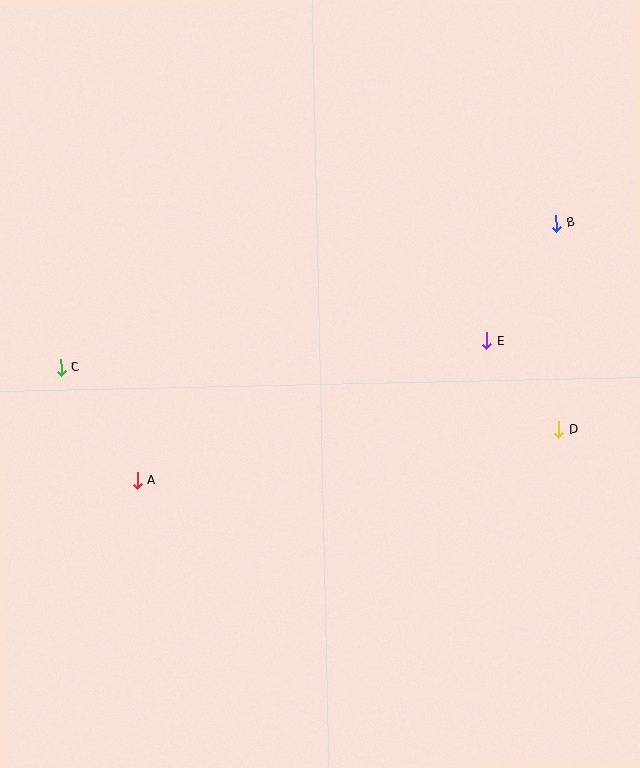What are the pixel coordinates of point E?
Point E is at (487, 341).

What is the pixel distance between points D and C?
The distance between D and C is 502 pixels.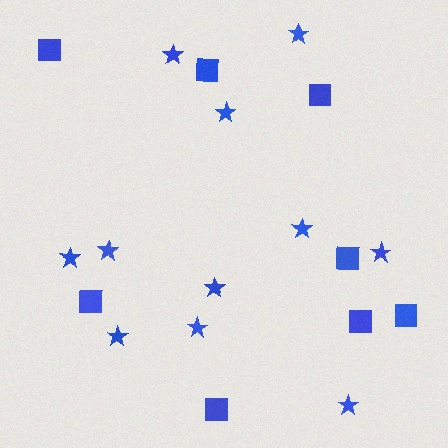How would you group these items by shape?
There are 2 groups: one group of squares (8) and one group of stars (11).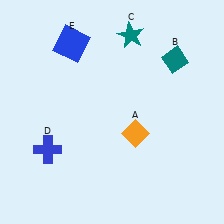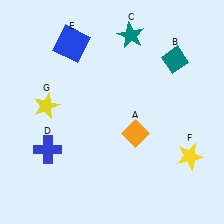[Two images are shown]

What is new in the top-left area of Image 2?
A yellow star (G) was added in the top-left area of Image 2.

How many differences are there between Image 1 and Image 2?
There are 2 differences between the two images.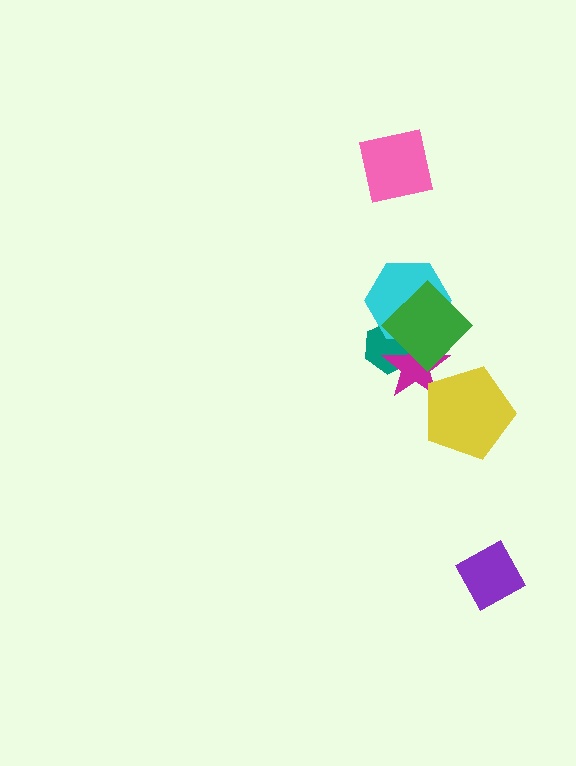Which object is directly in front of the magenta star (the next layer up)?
The cyan hexagon is directly in front of the magenta star.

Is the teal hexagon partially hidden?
Yes, it is partially covered by another shape.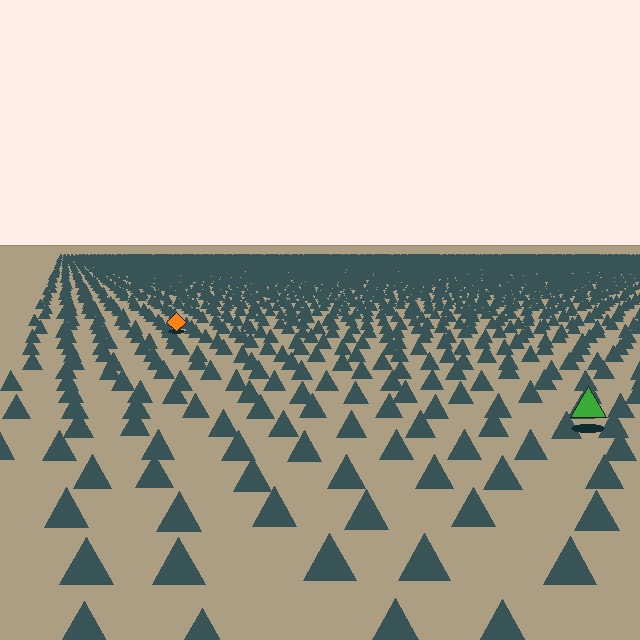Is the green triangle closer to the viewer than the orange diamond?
Yes. The green triangle is closer — you can tell from the texture gradient: the ground texture is coarser near it.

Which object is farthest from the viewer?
The orange diamond is farthest from the viewer. It appears smaller and the ground texture around it is denser.